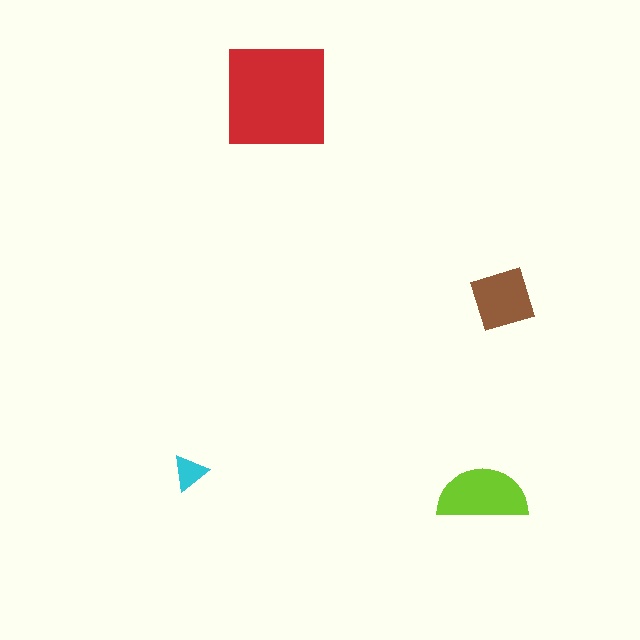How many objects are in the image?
There are 4 objects in the image.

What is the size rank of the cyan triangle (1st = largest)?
4th.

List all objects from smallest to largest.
The cyan triangle, the brown diamond, the lime semicircle, the red square.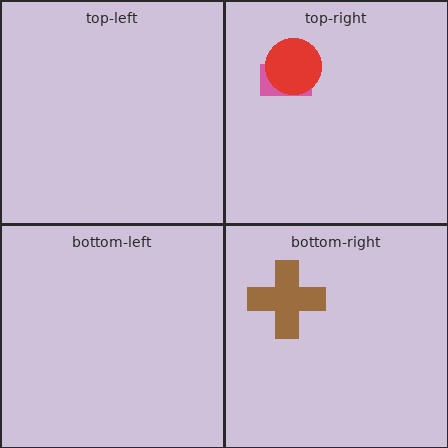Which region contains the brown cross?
The bottom-right region.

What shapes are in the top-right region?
The pink rectangle, the red circle.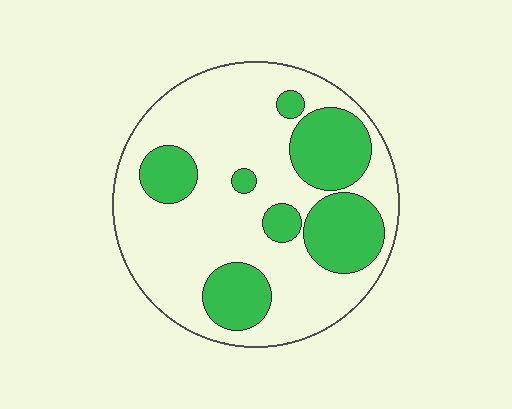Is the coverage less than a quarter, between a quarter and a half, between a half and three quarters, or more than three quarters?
Between a quarter and a half.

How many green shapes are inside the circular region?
7.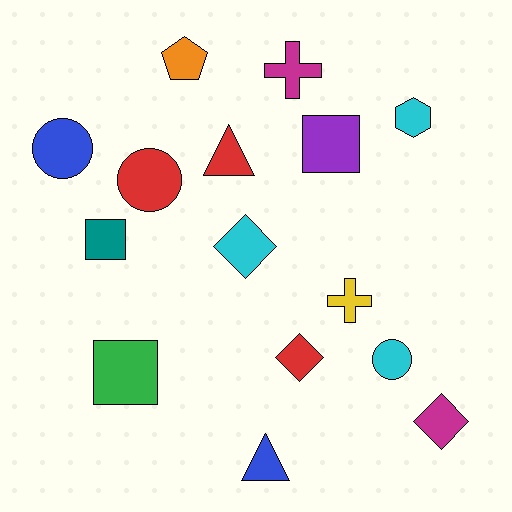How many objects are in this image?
There are 15 objects.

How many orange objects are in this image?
There is 1 orange object.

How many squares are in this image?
There are 3 squares.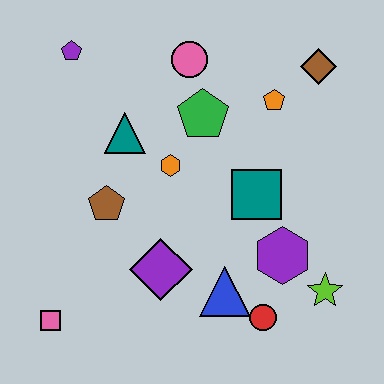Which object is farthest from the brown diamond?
The pink square is farthest from the brown diamond.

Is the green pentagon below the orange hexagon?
No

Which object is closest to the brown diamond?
The orange pentagon is closest to the brown diamond.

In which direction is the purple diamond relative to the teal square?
The purple diamond is to the left of the teal square.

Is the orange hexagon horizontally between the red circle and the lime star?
No